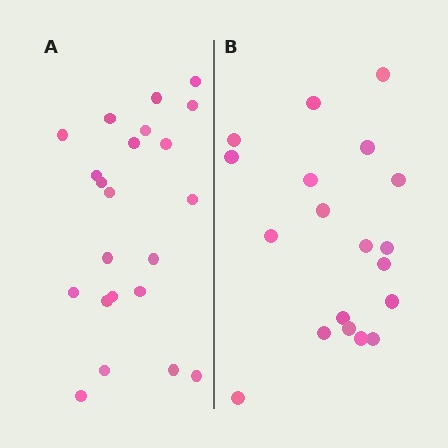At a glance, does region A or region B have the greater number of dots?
Region A (the left region) has more dots.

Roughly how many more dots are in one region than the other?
Region A has just a few more — roughly 2 or 3 more dots than region B.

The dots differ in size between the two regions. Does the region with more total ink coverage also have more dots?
No. Region B has more total ink coverage because its dots are larger, but region A actually contains more individual dots. Total area can be misleading — the number of items is what matters here.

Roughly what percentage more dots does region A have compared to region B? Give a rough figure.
About 15% more.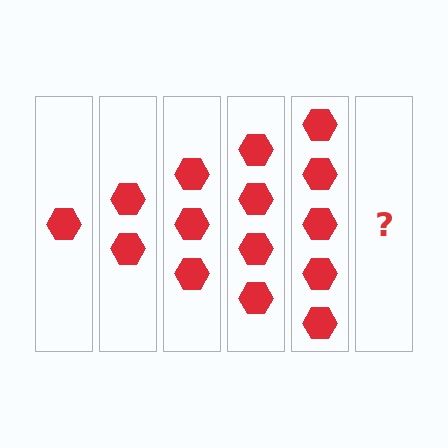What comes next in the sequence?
The next element should be 6 hexagons.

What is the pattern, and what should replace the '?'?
The pattern is that each step adds one more hexagon. The '?' should be 6 hexagons.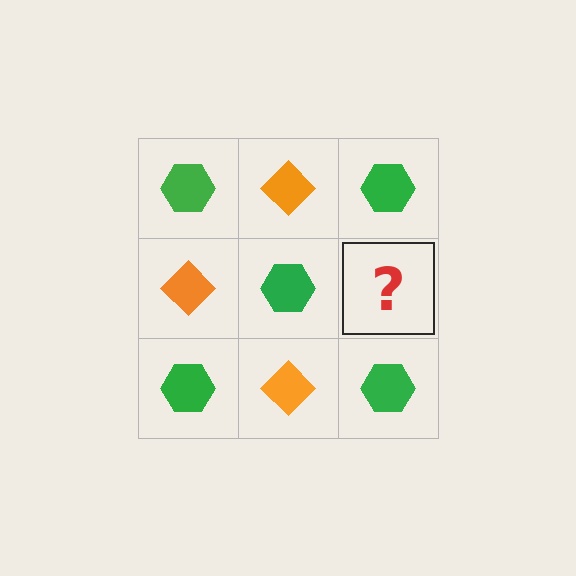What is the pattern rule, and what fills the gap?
The rule is that it alternates green hexagon and orange diamond in a checkerboard pattern. The gap should be filled with an orange diamond.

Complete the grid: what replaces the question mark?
The question mark should be replaced with an orange diamond.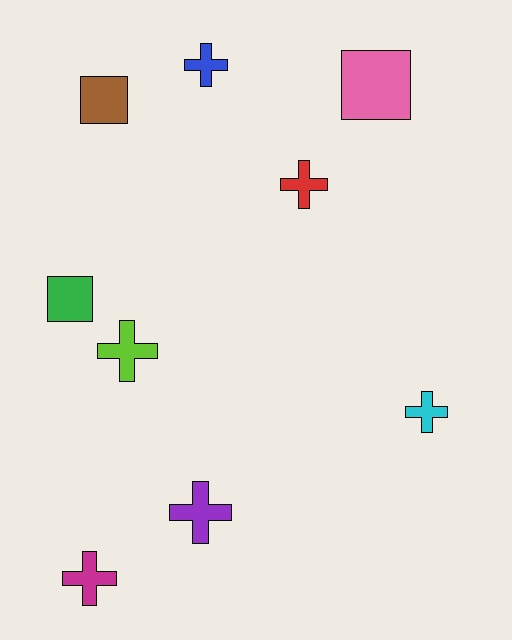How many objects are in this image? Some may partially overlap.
There are 9 objects.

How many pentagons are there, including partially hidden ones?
There are no pentagons.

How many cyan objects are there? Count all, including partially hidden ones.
There is 1 cyan object.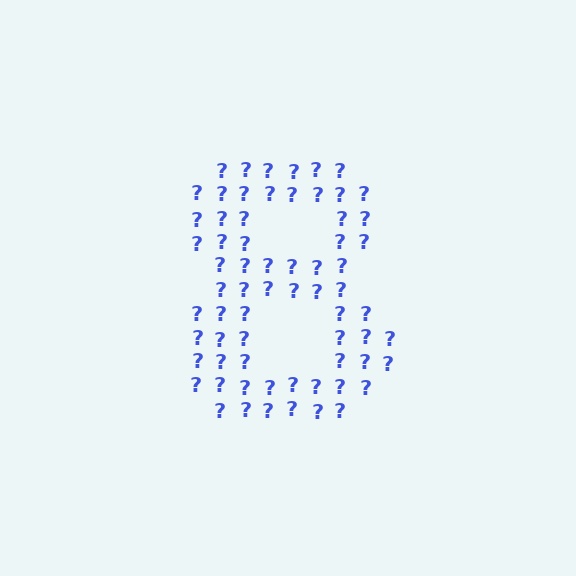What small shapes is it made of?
It is made of small question marks.